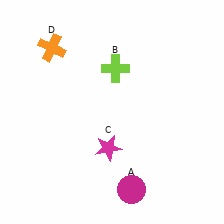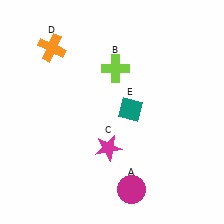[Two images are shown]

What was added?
A teal diamond (E) was added in Image 2.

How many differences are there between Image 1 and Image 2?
There is 1 difference between the two images.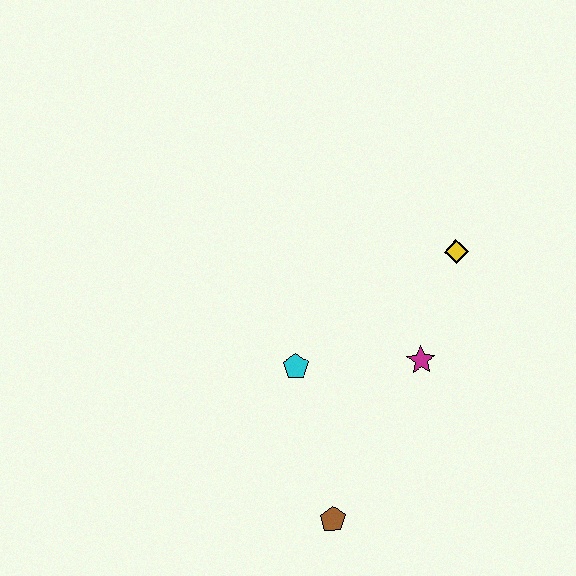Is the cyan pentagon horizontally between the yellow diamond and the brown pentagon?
No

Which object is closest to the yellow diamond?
The magenta star is closest to the yellow diamond.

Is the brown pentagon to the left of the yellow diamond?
Yes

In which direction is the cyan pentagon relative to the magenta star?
The cyan pentagon is to the left of the magenta star.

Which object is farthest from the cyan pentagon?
The yellow diamond is farthest from the cyan pentagon.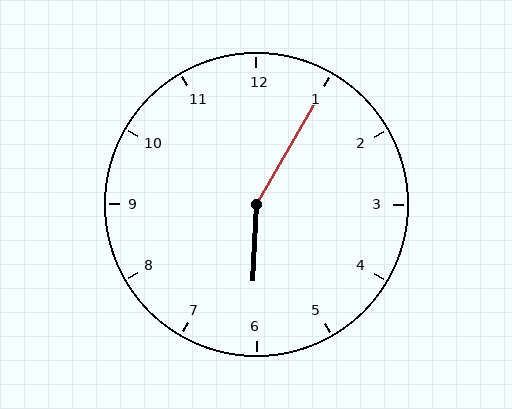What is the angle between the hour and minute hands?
Approximately 152 degrees.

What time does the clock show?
6:05.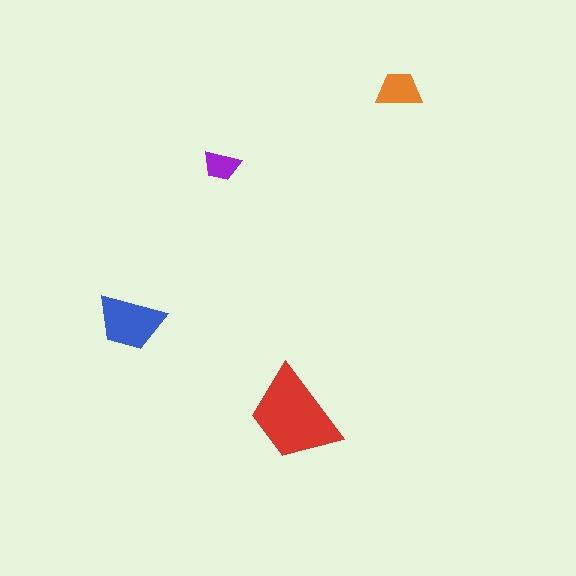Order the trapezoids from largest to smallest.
the red one, the blue one, the orange one, the purple one.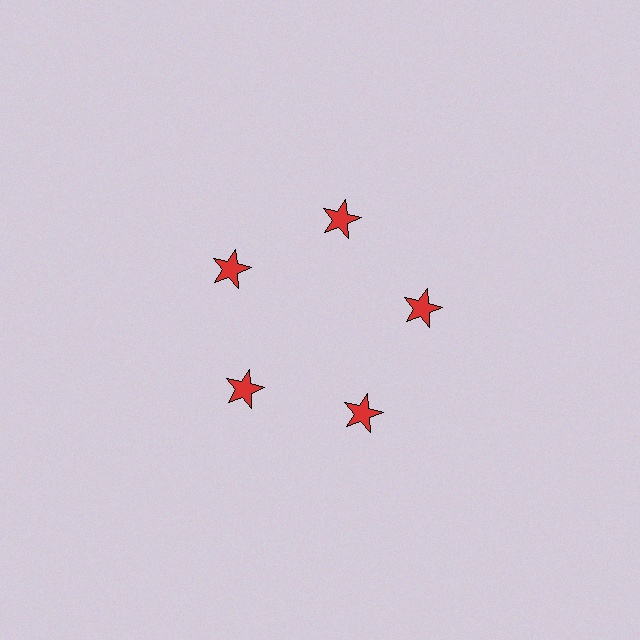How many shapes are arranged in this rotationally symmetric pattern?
There are 5 shapes, arranged in 5 groups of 1.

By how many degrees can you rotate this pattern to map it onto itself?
The pattern maps onto itself every 72 degrees of rotation.